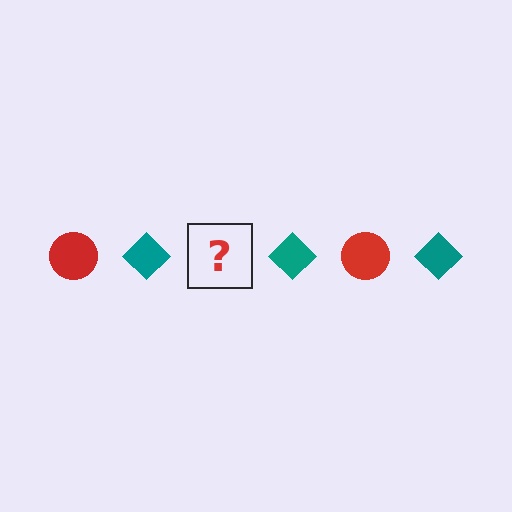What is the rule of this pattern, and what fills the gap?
The rule is that the pattern alternates between red circle and teal diamond. The gap should be filled with a red circle.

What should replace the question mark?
The question mark should be replaced with a red circle.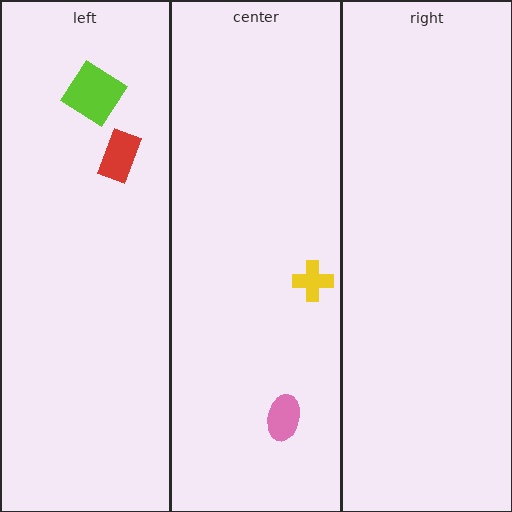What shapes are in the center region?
The yellow cross, the pink ellipse.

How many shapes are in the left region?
2.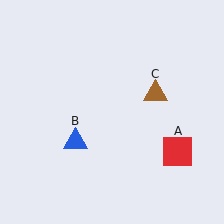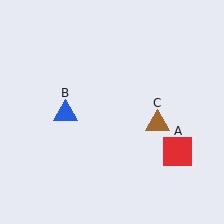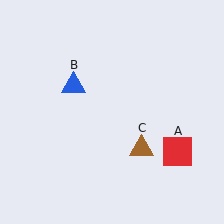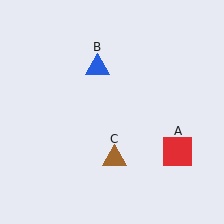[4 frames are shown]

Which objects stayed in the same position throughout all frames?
Red square (object A) remained stationary.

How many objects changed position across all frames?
2 objects changed position: blue triangle (object B), brown triangle (object C).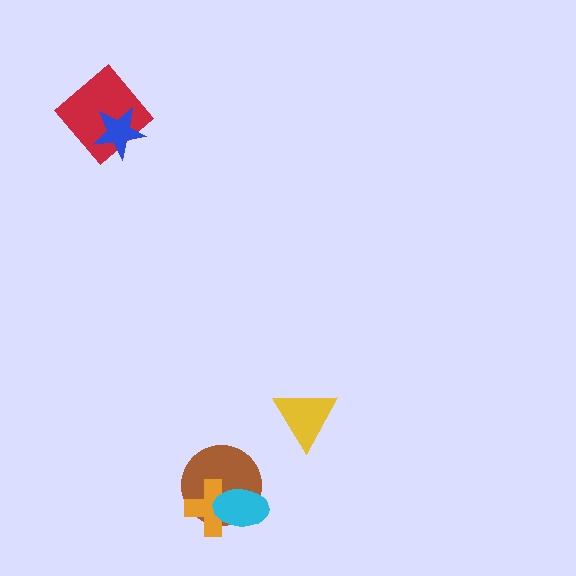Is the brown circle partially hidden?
Yes, it is partially covered by another shape.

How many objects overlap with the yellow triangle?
0 objects overlap with the yellow triangle.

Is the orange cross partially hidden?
Yes, it is partially covered by another shape.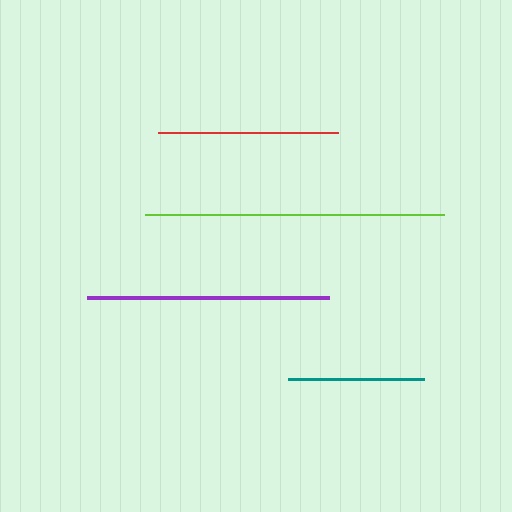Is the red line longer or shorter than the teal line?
The red line is longer than the teal line.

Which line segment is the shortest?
The teal line is the shortest at approximately 136 pixels.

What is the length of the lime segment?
The lime segment is approximately 299 pixels long.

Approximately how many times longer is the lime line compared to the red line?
The lime line is approximately 1.7 times the length of the red line.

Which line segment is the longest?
The lime line is the longest at approximately 299 pixels.